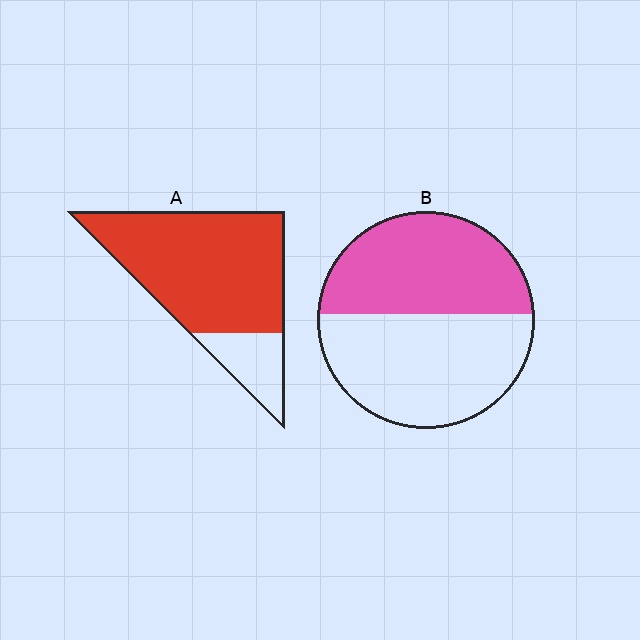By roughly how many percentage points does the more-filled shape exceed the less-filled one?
By roughly 35 percentage points (A over B).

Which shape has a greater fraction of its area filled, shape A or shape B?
Shape A.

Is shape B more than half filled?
Roughly half.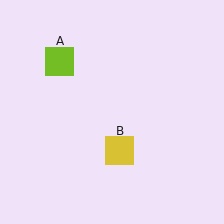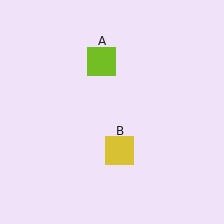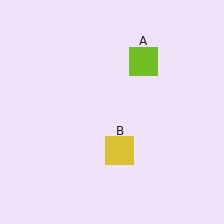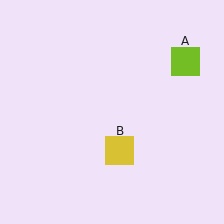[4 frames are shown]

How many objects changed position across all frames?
1 object changed position: lime square (object A).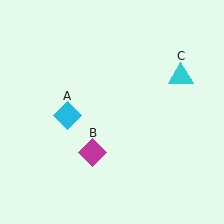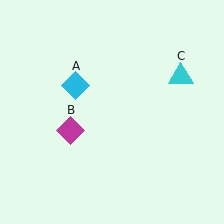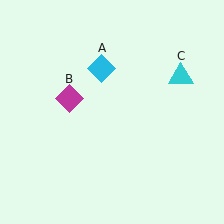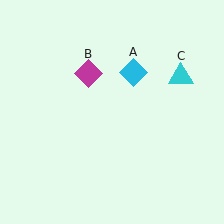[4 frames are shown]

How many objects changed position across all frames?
2 objects changed position: cyan diamond (object A), magenta diamond (object B).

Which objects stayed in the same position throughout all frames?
Cyan triangle (object C) remained stationary.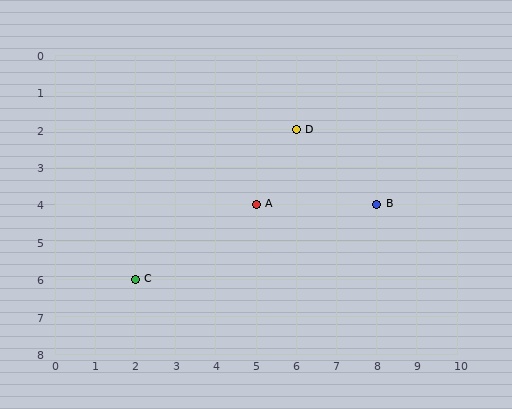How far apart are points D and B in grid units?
Points D and B are 2 columns and 2 rows apart (about 2.8 grid units diagonally).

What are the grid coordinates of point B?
Point B is at grid coordinates (8, 4).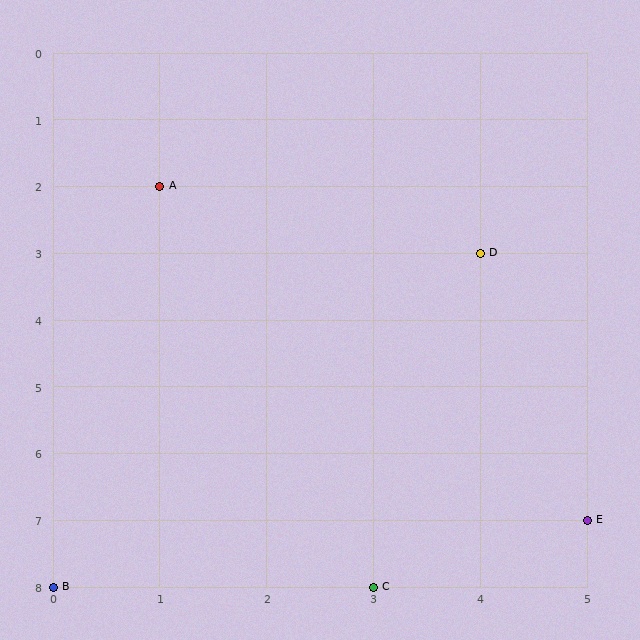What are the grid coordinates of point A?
Point A is at grid coordinates (1, 2).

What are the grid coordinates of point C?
Point C is at grid coordinates (3, 8).